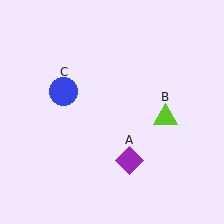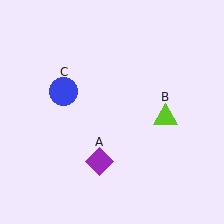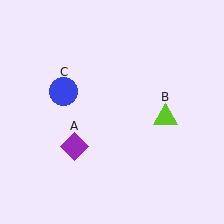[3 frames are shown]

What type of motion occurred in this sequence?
The purple diamond (object A) rotated clockwise around the center of the scene.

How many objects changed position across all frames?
1 object changed position: purple diamond (object A).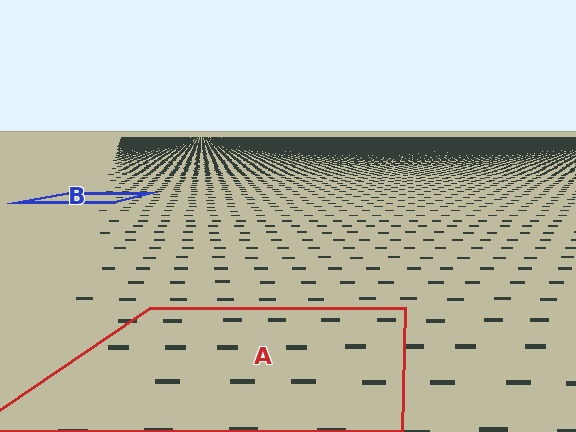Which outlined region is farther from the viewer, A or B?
Region B is farther from the viewer — the texture elements inside it appear smaller and more densely packed.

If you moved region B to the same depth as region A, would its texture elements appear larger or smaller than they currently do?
They would appear larger. At a closer depth, the same texture elements are projected at a bigger on-screen size.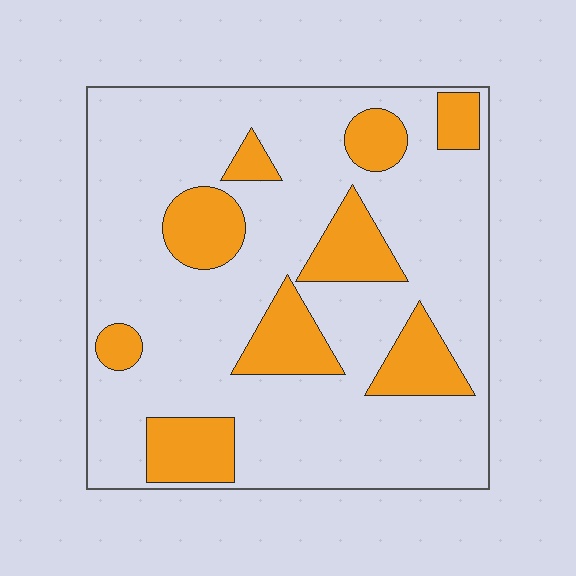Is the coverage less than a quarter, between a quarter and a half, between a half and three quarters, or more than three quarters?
Less than a quarter.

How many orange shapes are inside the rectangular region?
9.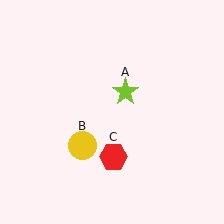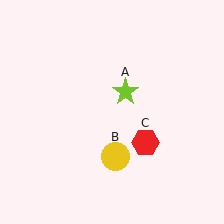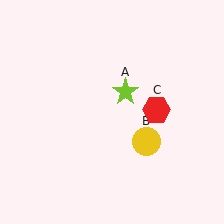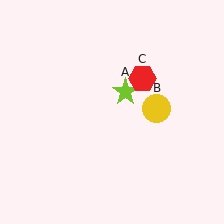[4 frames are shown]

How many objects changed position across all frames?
2 objects changed position: yellow circle (object B), red hexagon (object C).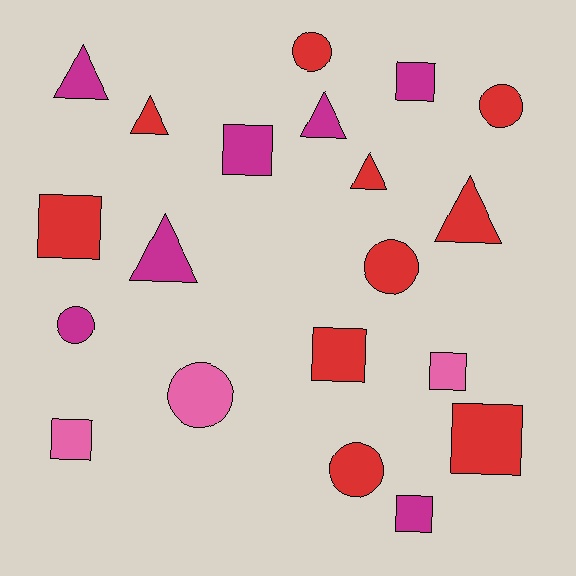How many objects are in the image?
There are 20 objects.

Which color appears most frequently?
Red, with 10 objects.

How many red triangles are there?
There are 3 red triangles.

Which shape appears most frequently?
Square, with 8 objects.